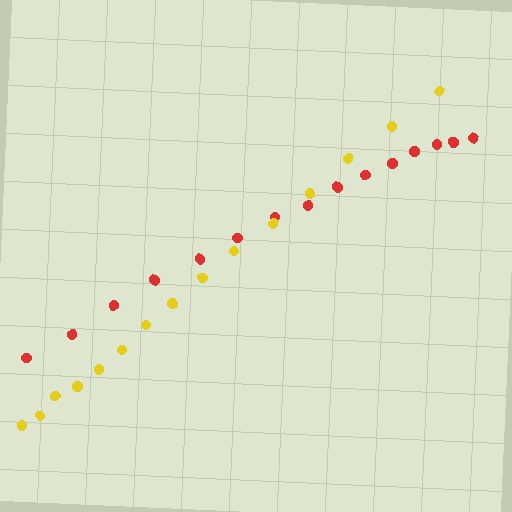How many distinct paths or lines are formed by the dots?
There are 2 distinct paths.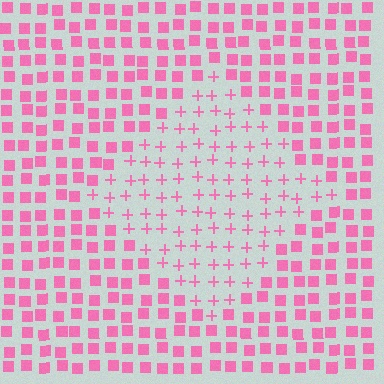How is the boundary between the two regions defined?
The boundary is defined by a change in element shape: plus signs inside vs. squares outside. All elements share the same color and spacing.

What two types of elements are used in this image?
The image uses plus signs inside the diamond region and squares outside it.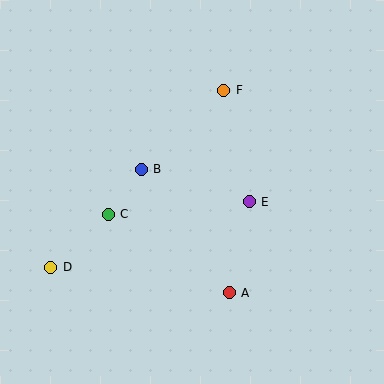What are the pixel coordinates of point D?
Point D is at (51, 267).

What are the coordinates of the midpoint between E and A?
The midpoint between E and A is at (239, 247).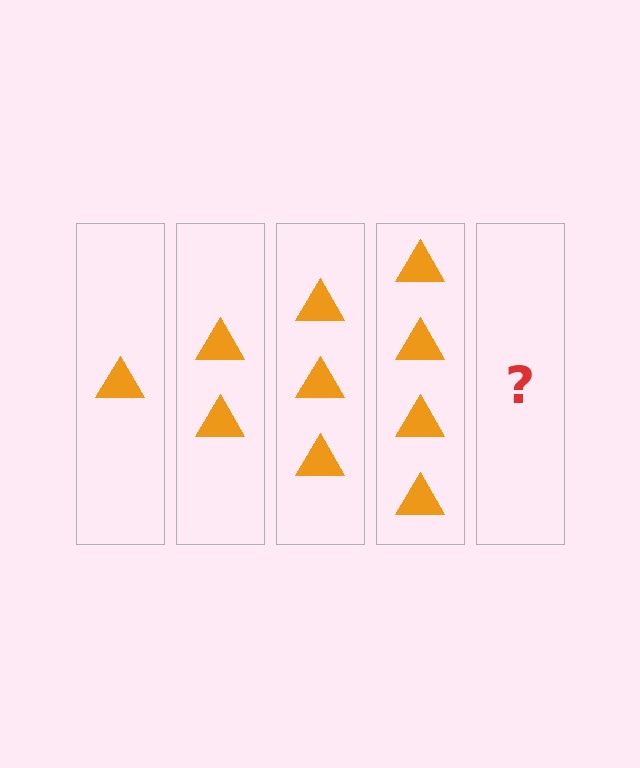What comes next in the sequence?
The next element should be 5 triangles.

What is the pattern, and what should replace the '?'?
The pattern is that each step adds one more triangle. The '?' should be 5 triangles.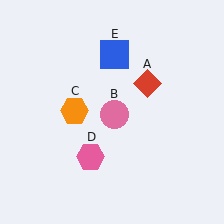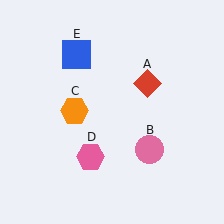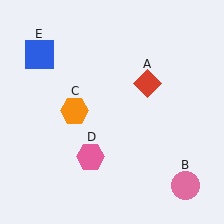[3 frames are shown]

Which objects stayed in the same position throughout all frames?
Red diamond (object A) and orange hexagon (object C) and pink hexagon (object D) remained stationary.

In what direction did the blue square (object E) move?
The blue square (object E) moved left.